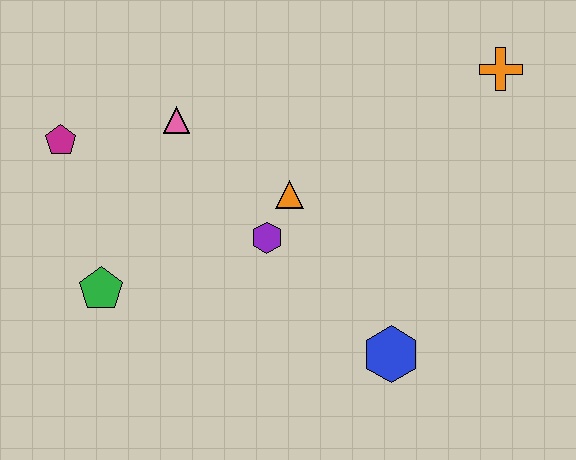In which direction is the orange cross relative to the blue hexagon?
The orange cross is above the blue hexagon.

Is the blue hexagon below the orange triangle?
Yes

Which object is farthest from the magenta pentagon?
The orange cross is farthest from the magenta pentagon.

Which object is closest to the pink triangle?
The magenta pentagon is closest to the pink triangle.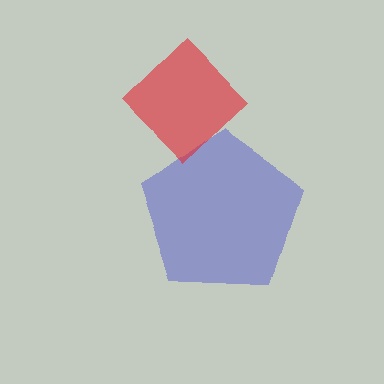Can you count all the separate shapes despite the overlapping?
Yes, there are 2 separate shapes.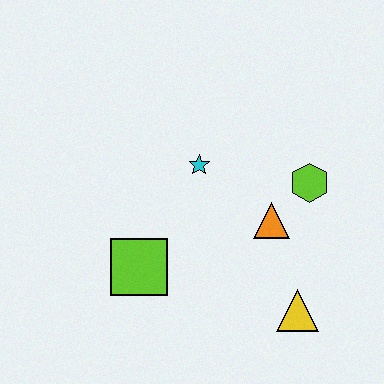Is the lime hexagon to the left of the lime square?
No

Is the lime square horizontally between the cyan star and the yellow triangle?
No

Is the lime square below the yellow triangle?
No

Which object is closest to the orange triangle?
The lime hexagon is closest to the orange triangle.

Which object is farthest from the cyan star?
The yellow triangle is farthest from the cyan star.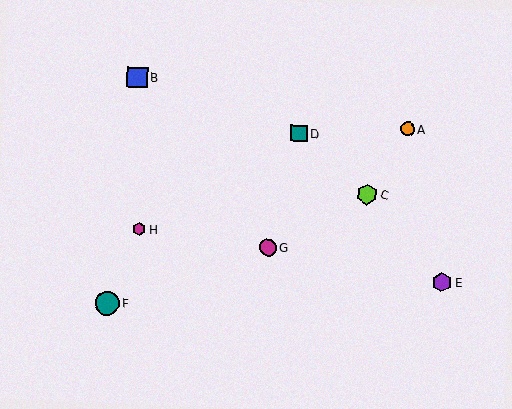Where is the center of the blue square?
The center of the blue square is at (137, 77).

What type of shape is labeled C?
Shape C is a lime hexagon.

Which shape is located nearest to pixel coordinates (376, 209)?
The lime hexagon (labeled C) at (367, 194) is nearest to that location.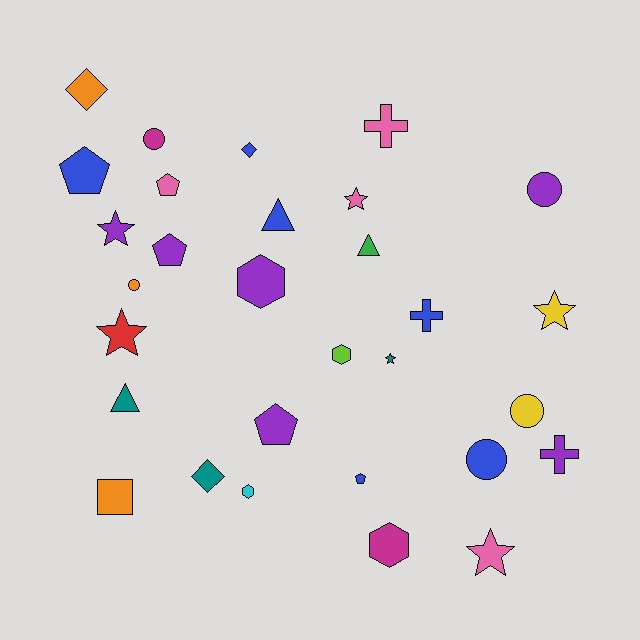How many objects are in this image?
There are 30 objects.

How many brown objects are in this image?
There are no brown objects.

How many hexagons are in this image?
There are 4 hexagons.